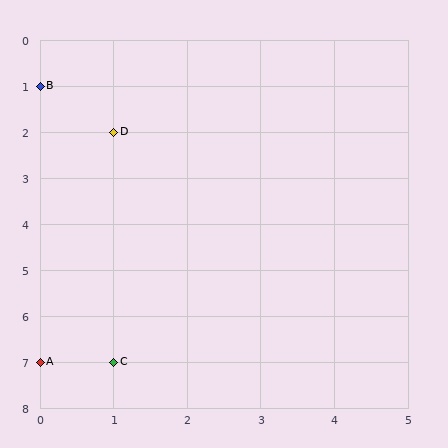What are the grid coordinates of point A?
Point A is at grid coordinates (0, 7).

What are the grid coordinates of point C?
Point C is at grid coordinates (1, 7).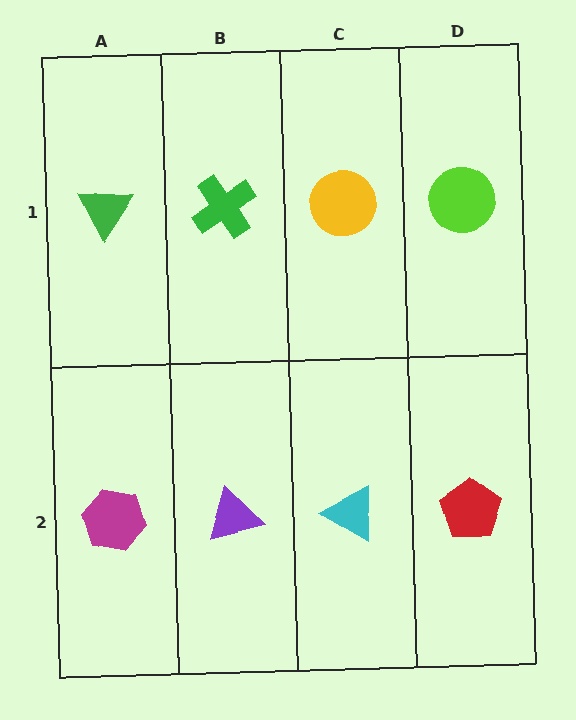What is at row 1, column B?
A green cross.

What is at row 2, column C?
A cyan triangle.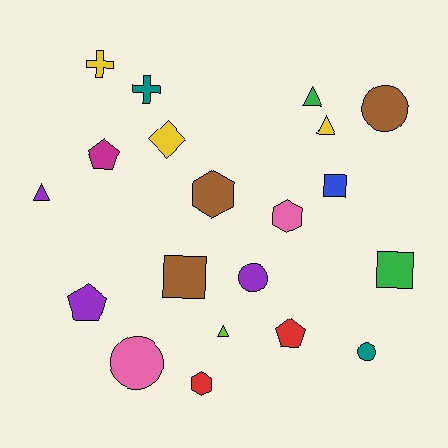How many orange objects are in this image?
There are no orange objects.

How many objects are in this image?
There are 20 objects.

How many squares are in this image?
There are 3 squares.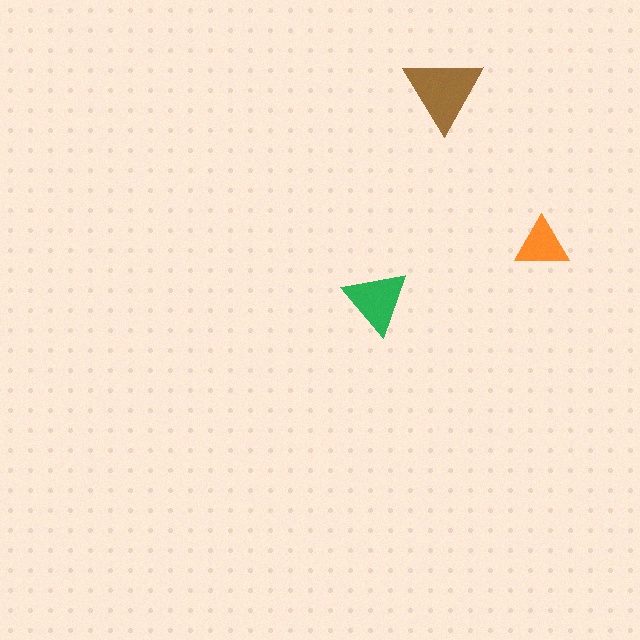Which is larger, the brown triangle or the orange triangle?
The brown one.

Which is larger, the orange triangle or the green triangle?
The green one.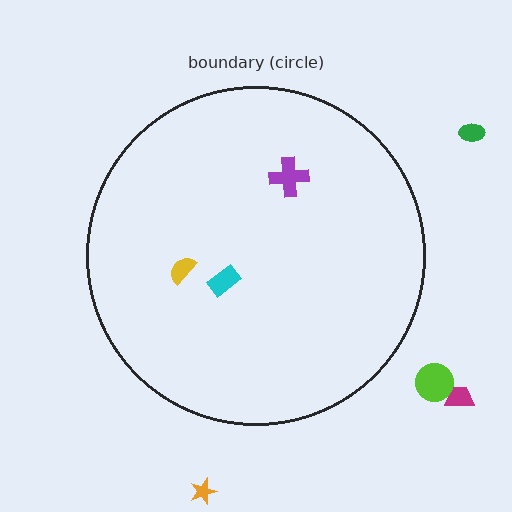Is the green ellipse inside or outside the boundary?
Outside.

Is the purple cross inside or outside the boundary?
Inside.